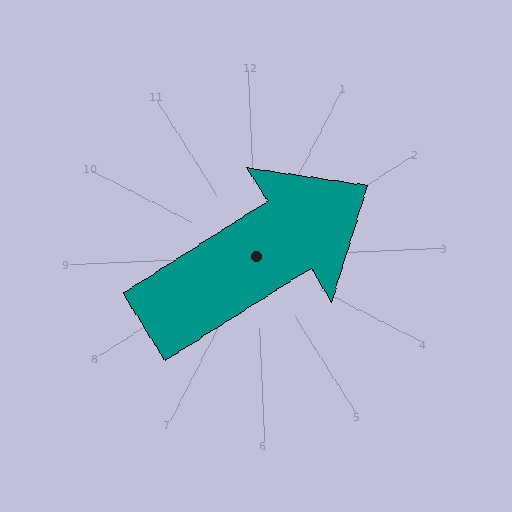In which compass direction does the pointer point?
Northeast.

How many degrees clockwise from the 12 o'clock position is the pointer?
Approximately 60 degrees.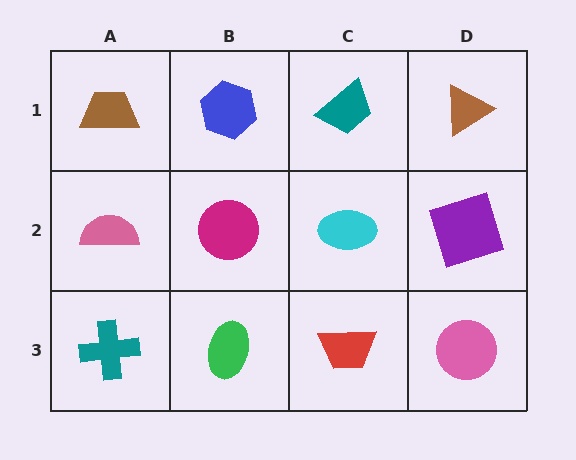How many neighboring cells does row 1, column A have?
2.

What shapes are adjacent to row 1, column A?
A pink semicircle (row 2, column A), a blue hexagon (row 1, column B).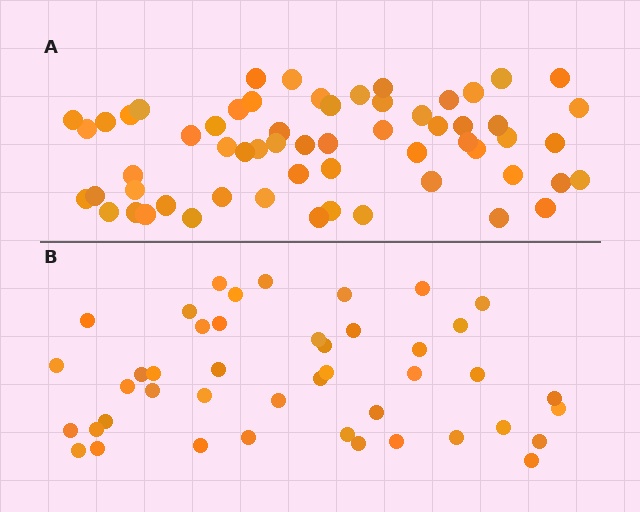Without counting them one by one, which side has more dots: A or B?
Region A (the top region) has more dots.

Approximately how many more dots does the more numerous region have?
Region A has approximately 15 more dots than region B.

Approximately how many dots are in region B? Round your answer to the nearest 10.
About 40 dots. (The exact count is 44, which rounds to 40.)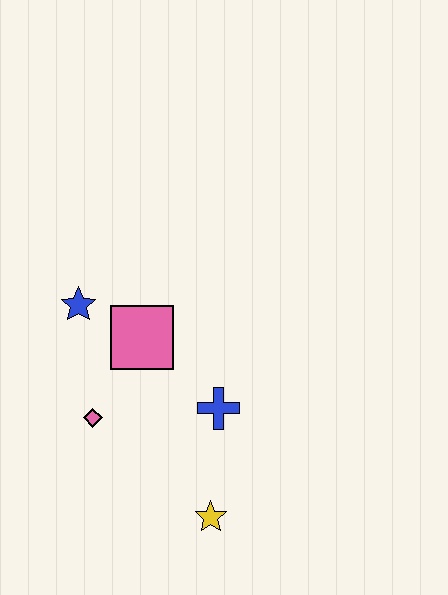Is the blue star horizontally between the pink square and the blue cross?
No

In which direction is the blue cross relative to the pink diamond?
The blue cross is to the right of the pink diamond.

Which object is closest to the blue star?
The pink square is closest to the blue star.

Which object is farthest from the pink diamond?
The yellow star is farthest from the pink diamond.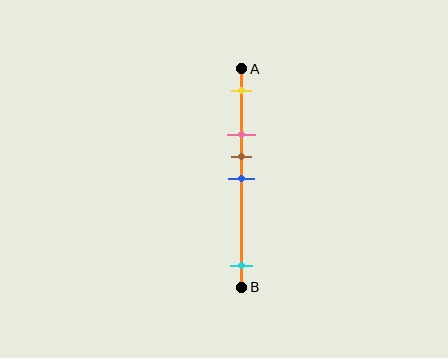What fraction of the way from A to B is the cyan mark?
The cyan mark is approximately 90% (0.9) of the way from A to B.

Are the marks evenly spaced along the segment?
No, the marks are not evenly spaced.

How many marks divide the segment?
There are 5 marks dividing the segment.